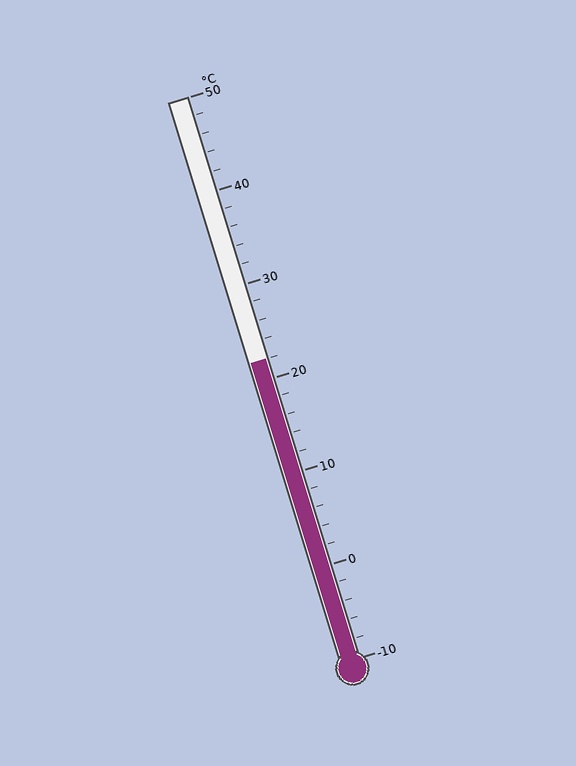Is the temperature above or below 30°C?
The temperature is below 30°C.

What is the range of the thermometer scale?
The thermometer scale ranges from -10°C to 50°C.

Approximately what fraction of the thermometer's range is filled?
The thermometer is filled to approximately 55% of its range.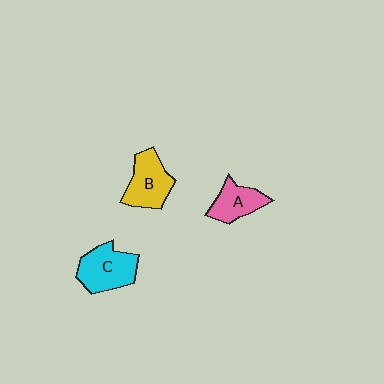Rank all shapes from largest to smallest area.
From largest to smallest: C (cyan), B (yellow), A (pink).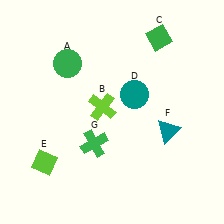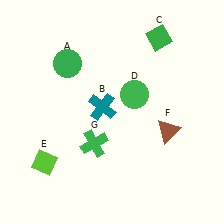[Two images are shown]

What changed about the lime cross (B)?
In Image 1, B is lime. In Image 2, it changed to teal.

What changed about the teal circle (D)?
In Image 1, D is teal. In Image 2, it changed to green.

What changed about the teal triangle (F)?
In Image 1, F is teal. In Image 2, it changed to brown.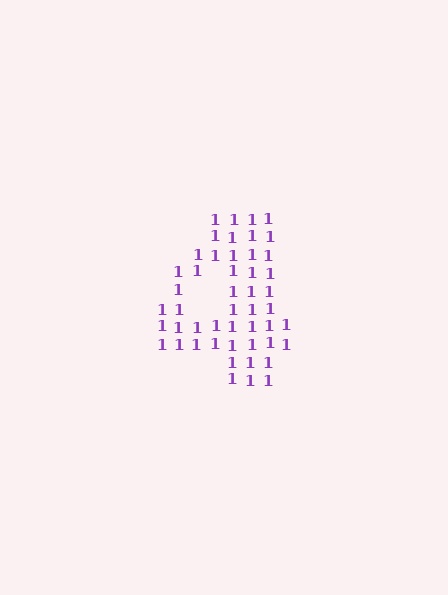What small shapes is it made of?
It is made of small digit 1's.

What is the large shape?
The large shape is the digit 4.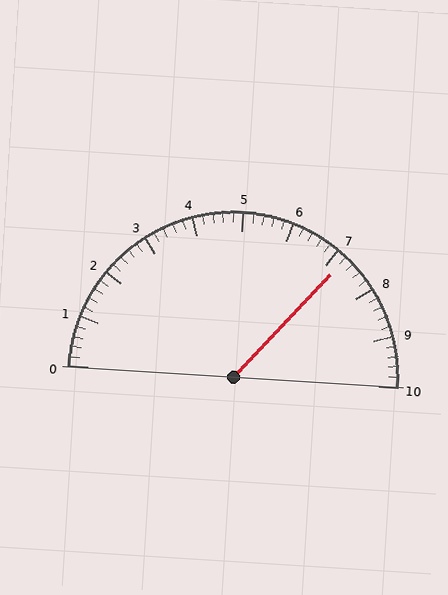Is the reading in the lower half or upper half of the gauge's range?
The reading is in the upper half of the range (0 to 10).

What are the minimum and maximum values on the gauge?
The gauge ranges from 0 to 10.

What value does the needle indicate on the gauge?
The needle indicates approximately 7.2.